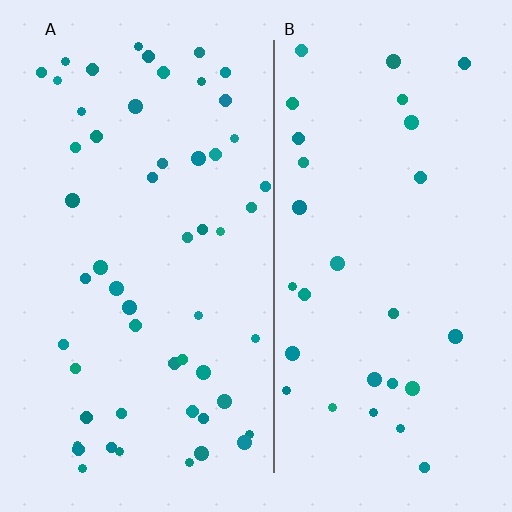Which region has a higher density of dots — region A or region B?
A (the left).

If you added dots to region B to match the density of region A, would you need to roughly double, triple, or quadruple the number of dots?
Approximately double.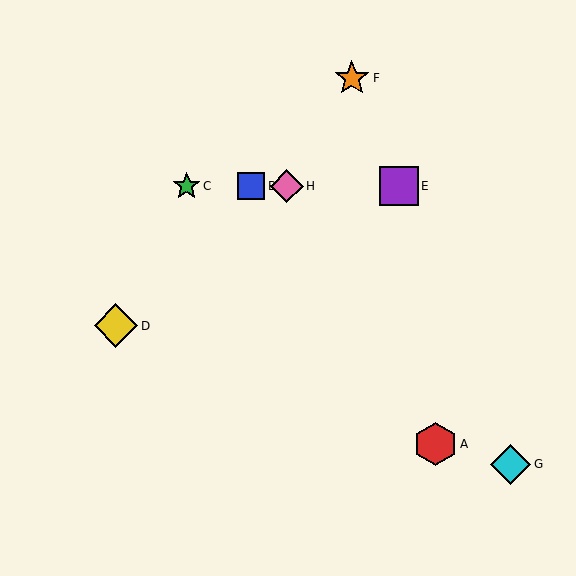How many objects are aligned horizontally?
4 objects (B, C, E, H) are aligned horizontally.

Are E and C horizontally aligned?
Yes, both are at y≈186.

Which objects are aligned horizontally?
Objects B, C, E, H are aligned horizontally.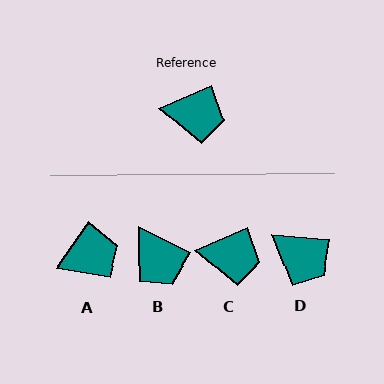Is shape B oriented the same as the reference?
No, it is off by about 50 degrees.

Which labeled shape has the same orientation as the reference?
C.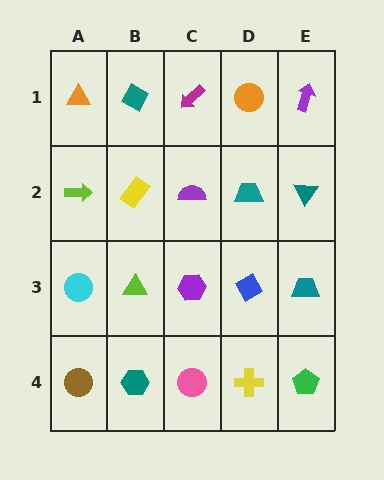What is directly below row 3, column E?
A green pentagon.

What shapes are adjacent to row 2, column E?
A purple arrow (row 1, column E), a teal trapezoid (row 3, column E), a teal trapezoid (row 2, column D).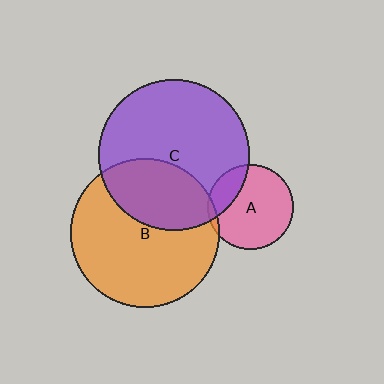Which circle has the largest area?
Circle C (purple).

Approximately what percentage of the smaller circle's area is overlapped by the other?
Approximately 20%.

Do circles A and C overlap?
Yes.